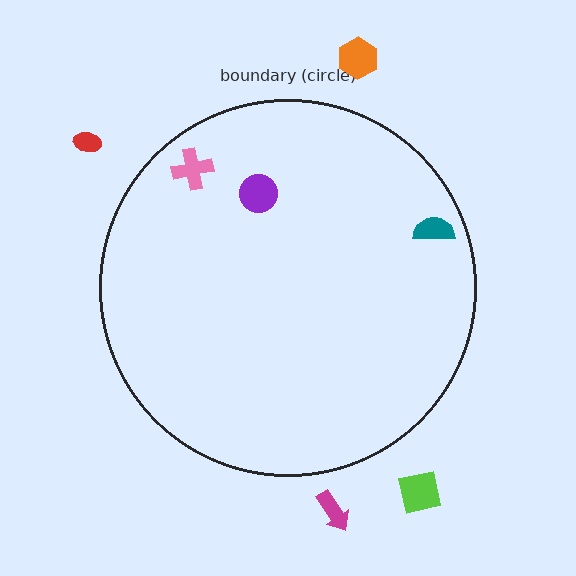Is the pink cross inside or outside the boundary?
Inside.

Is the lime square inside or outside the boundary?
Outside.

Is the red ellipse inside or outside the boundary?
Outside.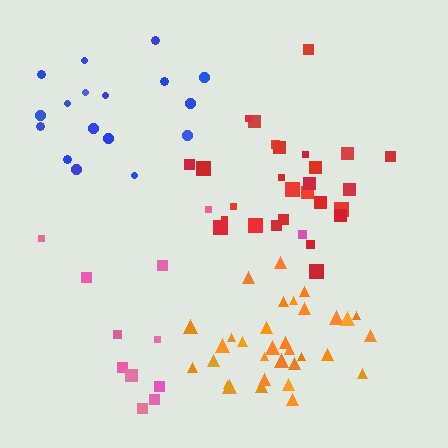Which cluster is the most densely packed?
Orange.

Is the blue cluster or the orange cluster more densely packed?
Orange.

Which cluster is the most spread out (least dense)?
Pink.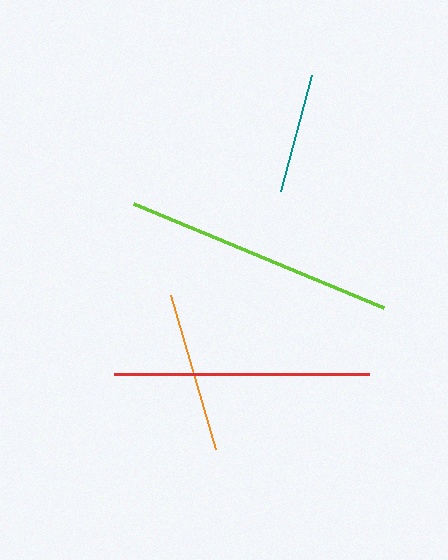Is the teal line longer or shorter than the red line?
The red line is longer than the teal line.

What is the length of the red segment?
The red segment is approximately 255 pixels long.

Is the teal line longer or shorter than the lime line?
The lime line is longer than the teal line.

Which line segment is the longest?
The lime line is the longest at approximately 270 pixels.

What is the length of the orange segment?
The orange segment is approximately 160 pixels long.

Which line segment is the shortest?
The teal line is the shortest at approximately 120 pixels.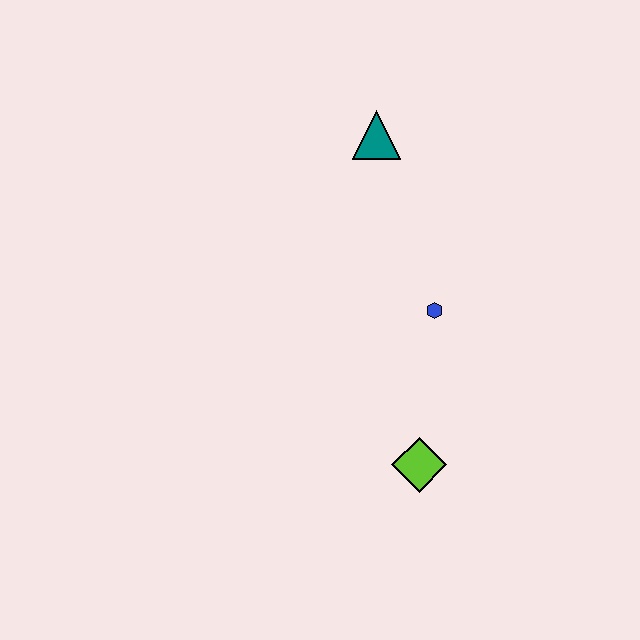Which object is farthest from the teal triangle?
The lime diamond is farthest from the teal triangle.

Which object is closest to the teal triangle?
The blue hexagon is closest to the teal triangle.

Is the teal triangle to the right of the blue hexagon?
No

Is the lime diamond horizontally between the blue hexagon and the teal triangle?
Yes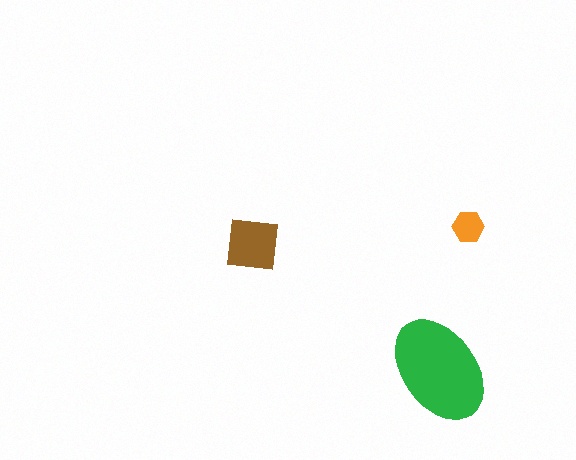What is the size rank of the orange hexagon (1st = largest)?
3rd.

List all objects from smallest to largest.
The orange hexagon, the brown square, the green ellipse.